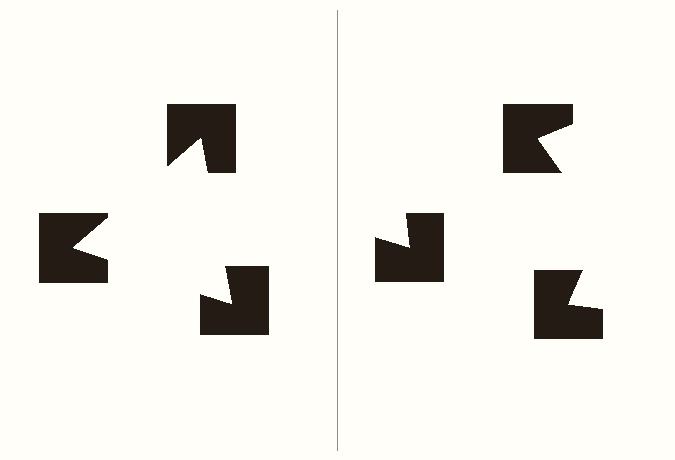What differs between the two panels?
The notched squares are positioned identically on both sides; only the wedge orientations differ. On the left they align to a triangle; on the right they are misaligned.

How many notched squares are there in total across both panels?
6 — 3 on each side.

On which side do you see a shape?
An illusory triangle appears on the left side. On the right side the wedge cuts are rotated, so no coherent shape forms.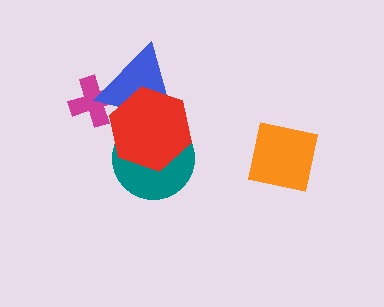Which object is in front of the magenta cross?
The blue triangle is in front of the magenta cross.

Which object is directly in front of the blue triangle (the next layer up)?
The teal circle is directly in front of the blue triangle.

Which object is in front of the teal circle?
The red hexagon is in front of the teal circle.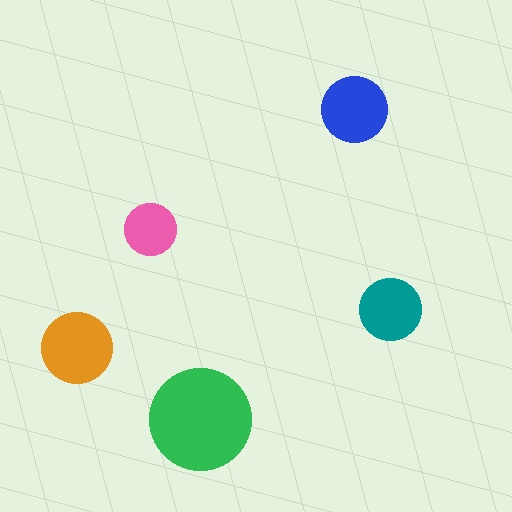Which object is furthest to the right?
The teal circle is rightmost.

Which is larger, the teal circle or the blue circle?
The blue one.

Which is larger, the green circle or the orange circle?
The green one.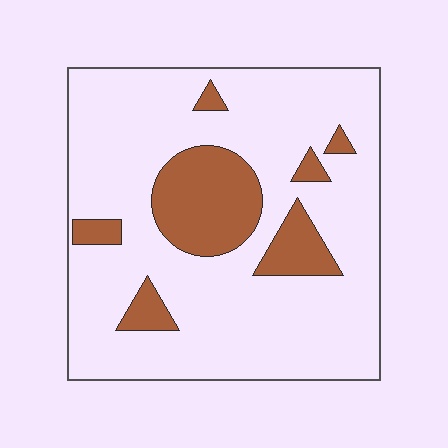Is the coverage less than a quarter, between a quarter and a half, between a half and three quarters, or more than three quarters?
Less than a quarter.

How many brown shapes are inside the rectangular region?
7.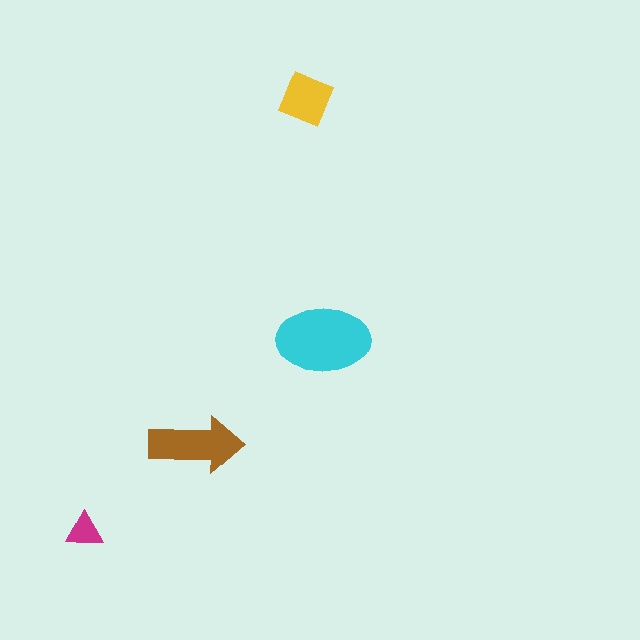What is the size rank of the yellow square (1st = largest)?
3rd.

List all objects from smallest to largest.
The magenta triangle, the yellow square, the brown arrow, the cyan ellipse.